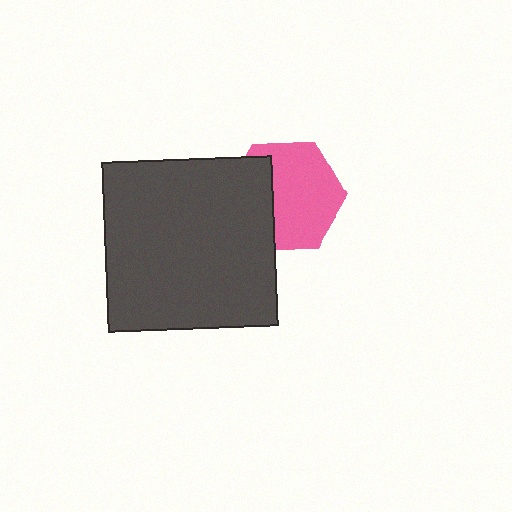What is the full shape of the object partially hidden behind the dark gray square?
The partially hidden object is a pink hexagon.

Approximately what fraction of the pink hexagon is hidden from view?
Roughly 34% of the pink hexagon is hidden behind the dark gray square.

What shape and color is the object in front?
The object in front is a dark gray square.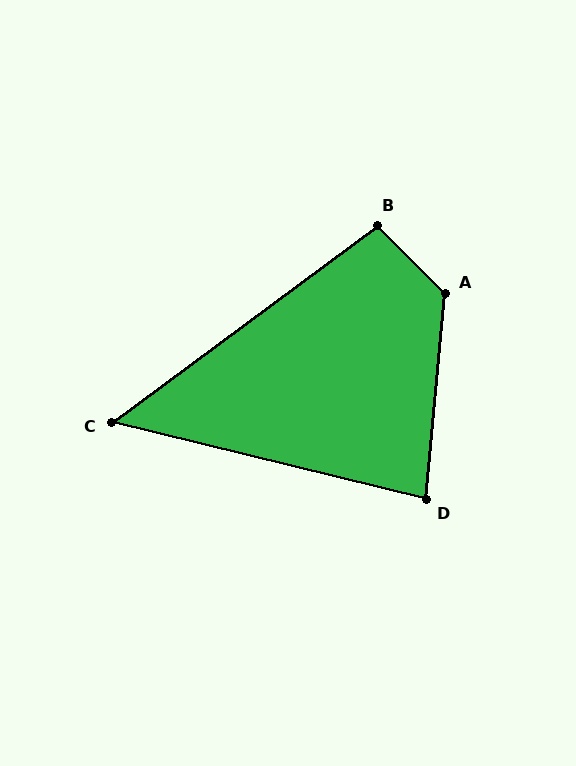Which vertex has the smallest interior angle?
C, at approximately 50 degrees.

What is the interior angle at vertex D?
Approximately 82 degrees (acute).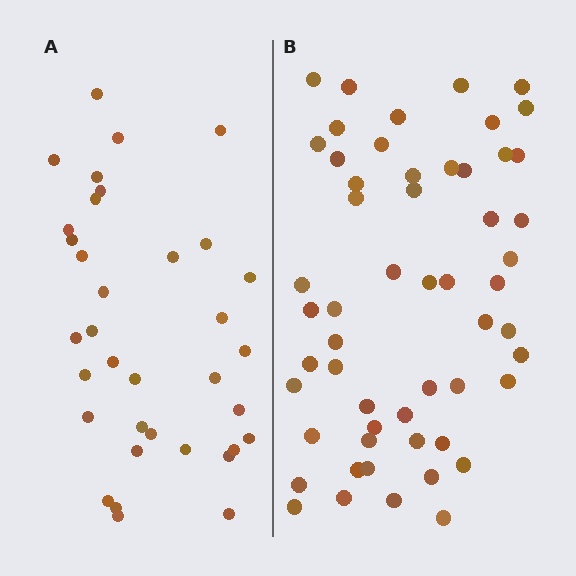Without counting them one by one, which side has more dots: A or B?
Region B (the right region) has more dots.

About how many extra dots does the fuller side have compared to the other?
Region B has approximately 20 more dots than region A.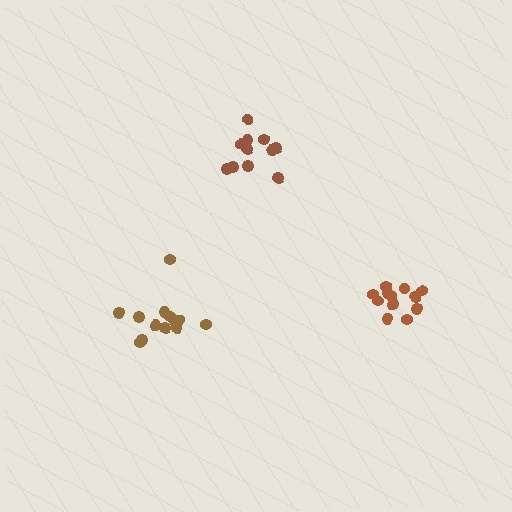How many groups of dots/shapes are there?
There are 3 groups.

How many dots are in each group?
Group 1: 12 dots, Group 2: 13 dots, Group 3: 11 dots (36 total).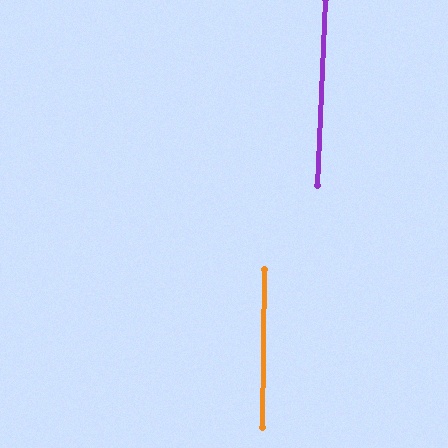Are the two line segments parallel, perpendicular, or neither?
Parallel — their directions differ by only 1.7°.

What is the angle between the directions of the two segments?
Approximately 2 degrees.